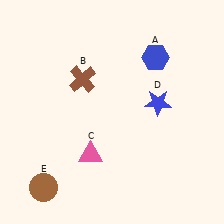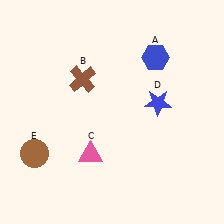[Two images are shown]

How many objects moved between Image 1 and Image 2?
1 object moved between the two images.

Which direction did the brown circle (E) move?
The brown circle (E) moved up.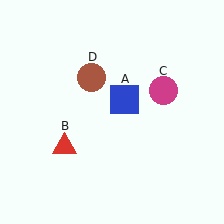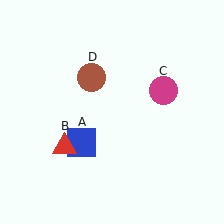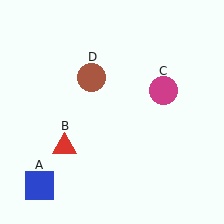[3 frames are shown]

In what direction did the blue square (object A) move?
The blue square (object A) moved down and to the left.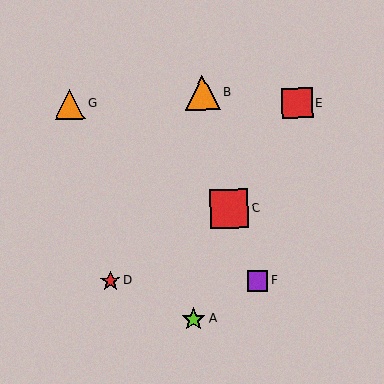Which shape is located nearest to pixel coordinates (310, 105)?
The red square (labeled E) at (297, 103) is nearest to that location.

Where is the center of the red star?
The center of the red star is at (110, 281).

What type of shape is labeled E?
Shape E is a red square.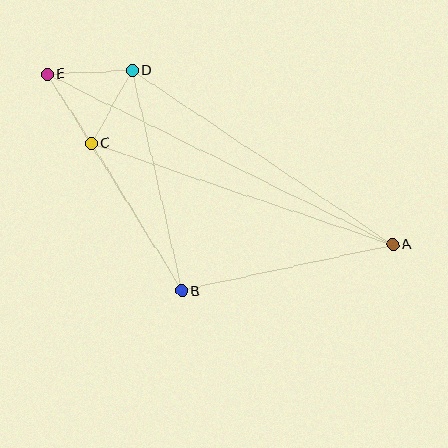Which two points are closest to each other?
Points C and E are closest to each other.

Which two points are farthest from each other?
Points A and E are farthest from each other.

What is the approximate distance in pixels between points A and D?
The distance between A and D is approximately 314 pixels.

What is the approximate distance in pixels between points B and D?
The distance between B and D is approximately 226 pixels.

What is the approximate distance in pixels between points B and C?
The distance between B and C is approximately 173 pixels.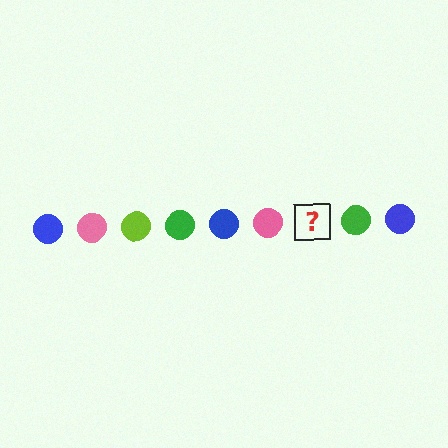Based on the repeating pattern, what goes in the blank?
The blank should be a lime circle.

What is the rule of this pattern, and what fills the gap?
The rule is that the pattern cycles through blue, pink, lime, green circles. The gap should be filled with a lime circle.